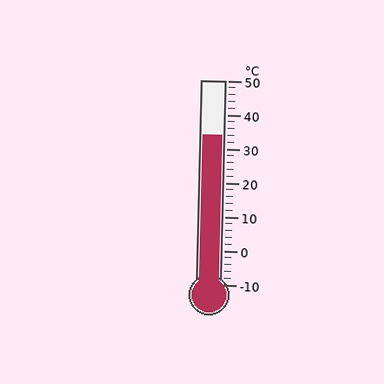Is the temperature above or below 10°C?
The temperature is above 10°C.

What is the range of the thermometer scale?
The thermometer scale ranges from -10°C to 50°C.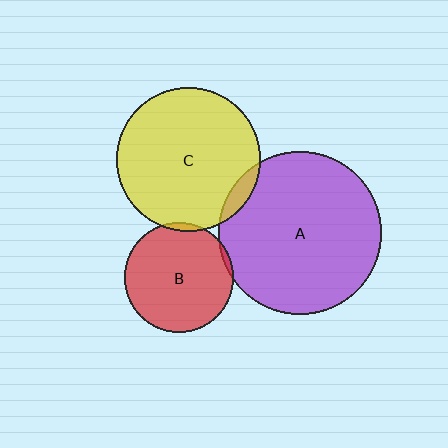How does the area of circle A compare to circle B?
Approximately 2.2 times.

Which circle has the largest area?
Circle A (purple).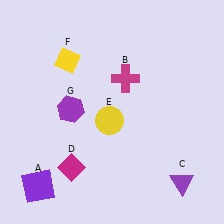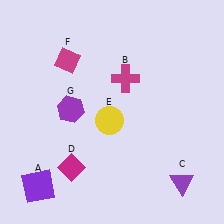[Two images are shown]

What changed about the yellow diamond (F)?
In Image 1, F is yellow. In Image 2, it changed to magenta.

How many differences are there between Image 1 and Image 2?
There is 1 difference between the two images.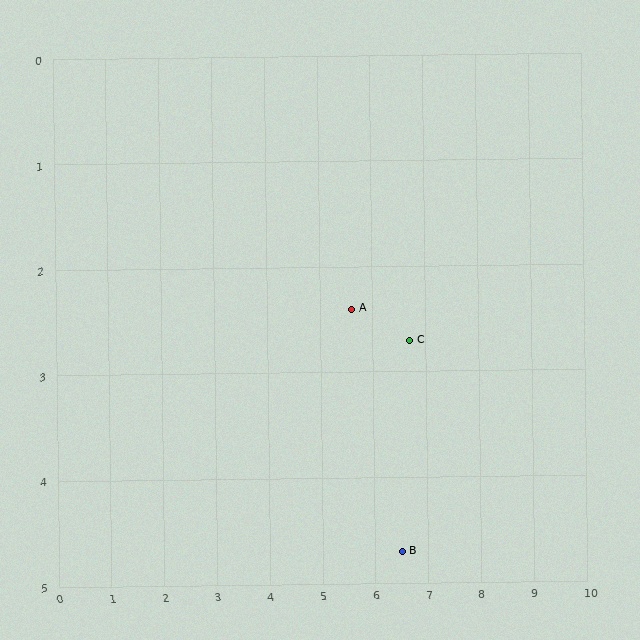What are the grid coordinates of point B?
Point B is at approximately (6.5, 4.7).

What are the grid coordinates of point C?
Point C is at approximately (6.7, 2.7).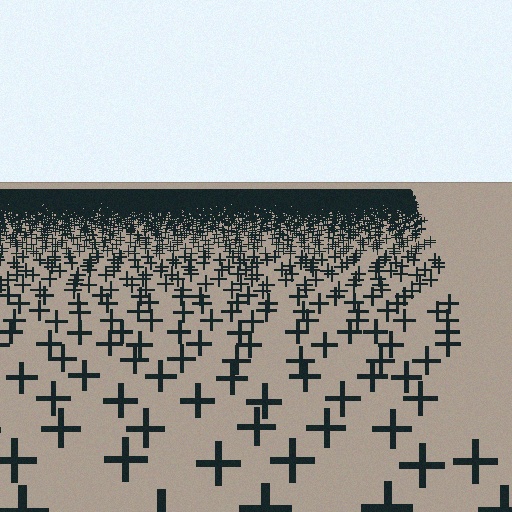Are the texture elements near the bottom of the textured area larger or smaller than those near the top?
Larger. Near the bottom, elements are closer to the viewer and appear at a bigger on-screen size.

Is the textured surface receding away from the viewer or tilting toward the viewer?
The surface is receding away from the viewer. Texture elements get smaller and denser toward the top.